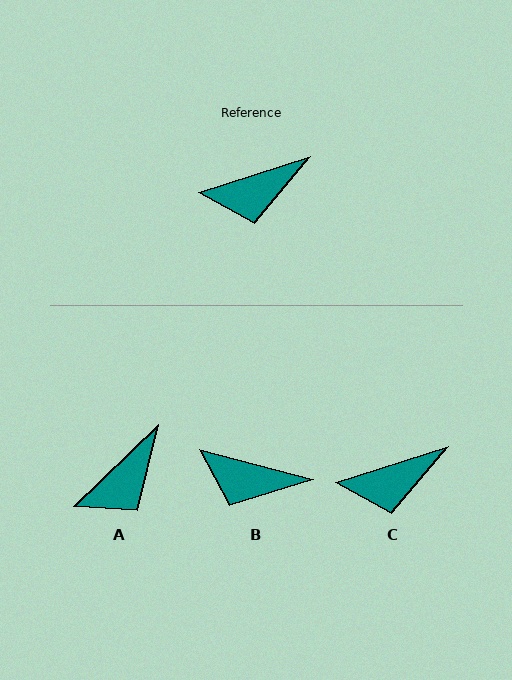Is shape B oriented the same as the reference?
No, it is off by about 32 degrees.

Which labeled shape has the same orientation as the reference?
C.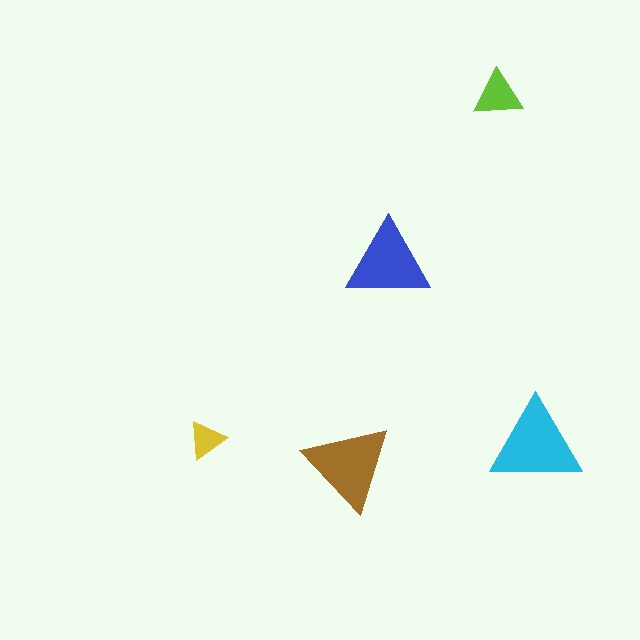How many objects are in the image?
There are 5 objects in the image.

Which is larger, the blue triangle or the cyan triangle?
The cyan one.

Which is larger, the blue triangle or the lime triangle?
The blue one.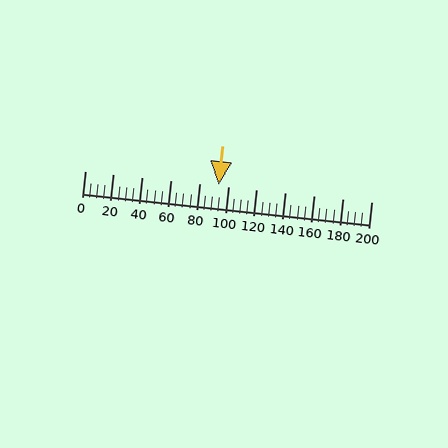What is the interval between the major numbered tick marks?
The major tick marks are spaced 20 units apart.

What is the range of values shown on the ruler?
The ruler shows values from 0 to 200.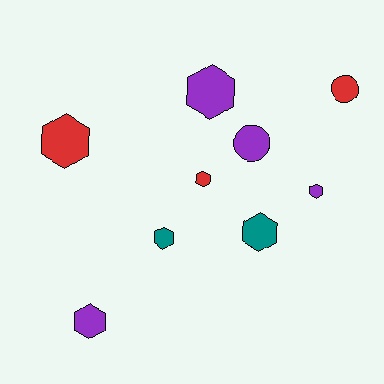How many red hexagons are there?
There are 2 red hexagons.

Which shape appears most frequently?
Hexagon, with 7 objects.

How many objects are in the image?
There are 9 objects.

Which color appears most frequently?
Purple, with 4 objects.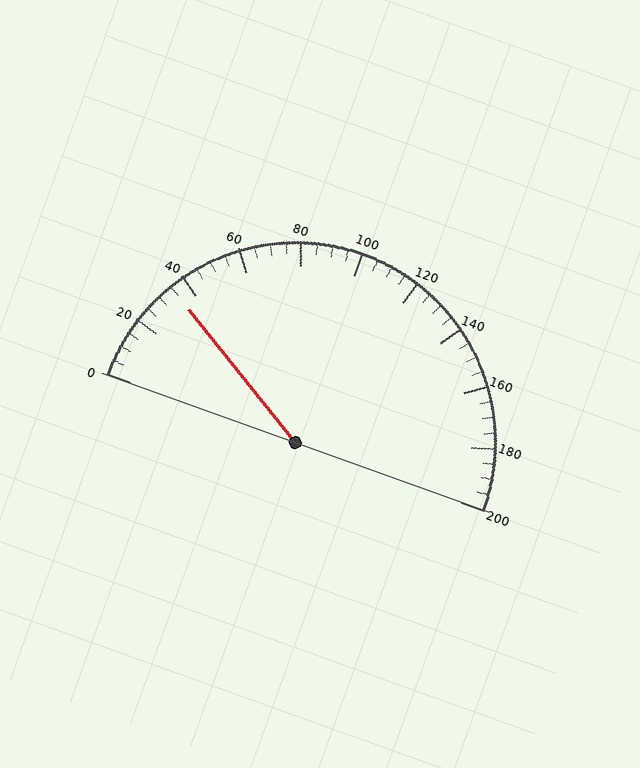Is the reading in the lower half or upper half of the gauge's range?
The reading is in the lower half of the range (0 to 200).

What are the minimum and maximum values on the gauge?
The gauge ranges from 0 to 200.